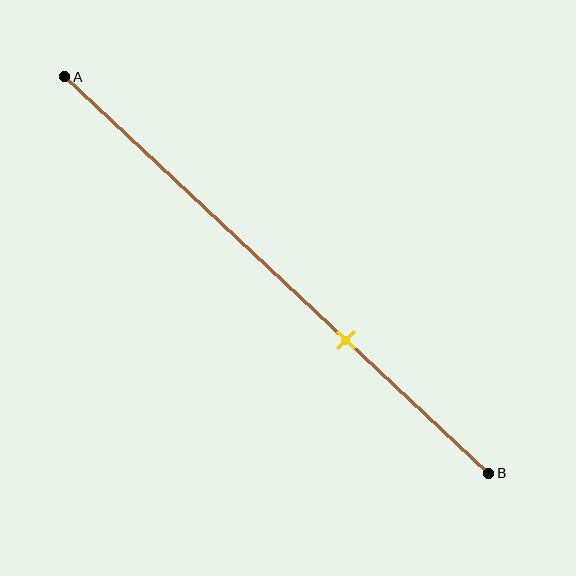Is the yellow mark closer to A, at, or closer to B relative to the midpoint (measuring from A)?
The yellow mark is closer to point B than the midpoint of segment AB.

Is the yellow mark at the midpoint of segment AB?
No, the mark is at about 65% from A, not at the 50% midpoint.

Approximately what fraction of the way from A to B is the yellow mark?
The yellow mark is approximately 65% of the way from A to B.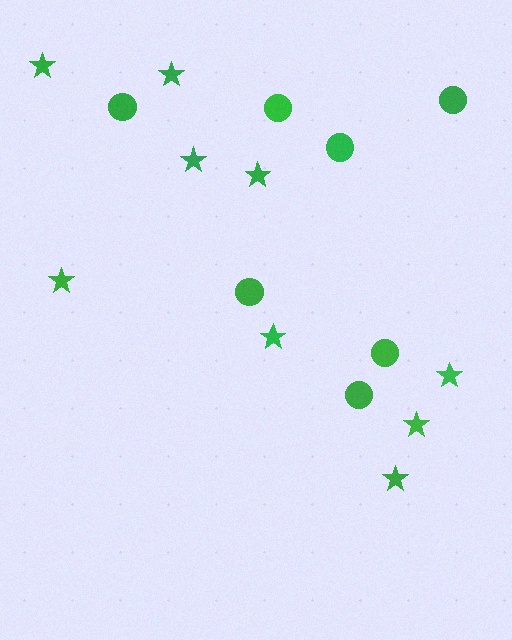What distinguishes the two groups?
There are 2 groups: one group of circles (7) and one group of stars (9).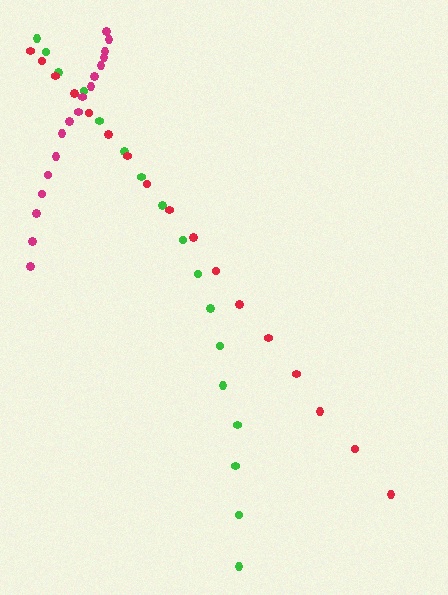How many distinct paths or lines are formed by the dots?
There are 3 distinct paths.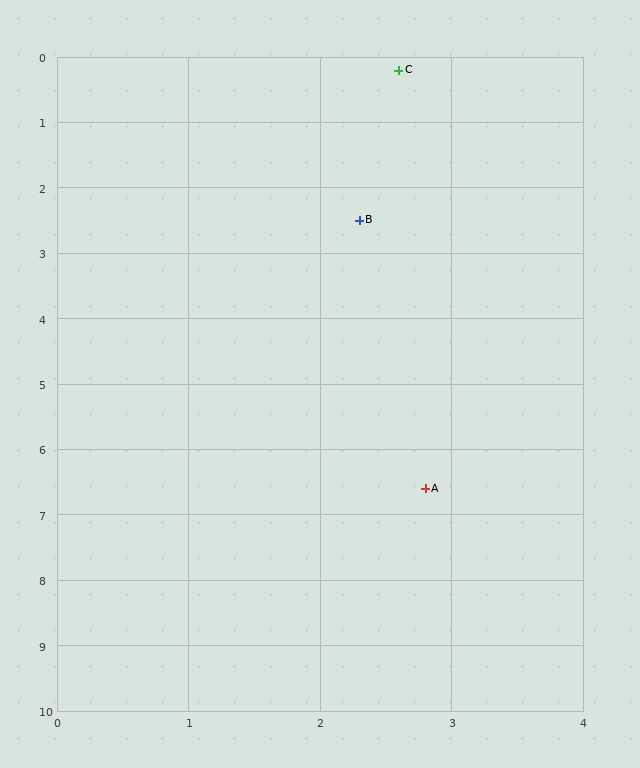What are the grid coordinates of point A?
Point A is at approximately (2.8, 6.6).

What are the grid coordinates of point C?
Point C is at approximately (2.6, 0.2).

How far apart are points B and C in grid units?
Points B and C are about 2.3 grid units apart.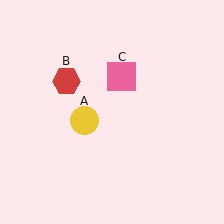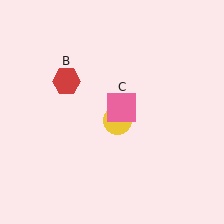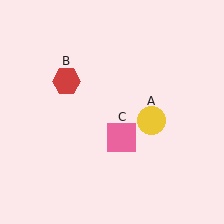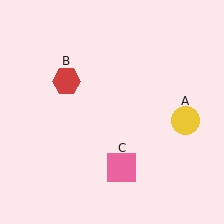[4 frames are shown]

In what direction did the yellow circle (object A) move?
The yellow circle (object A) moved right.